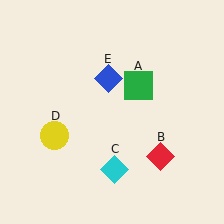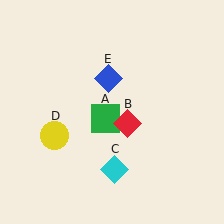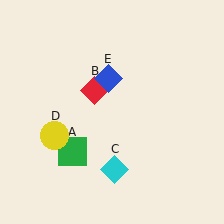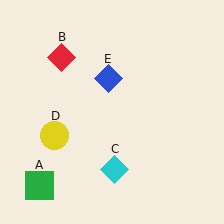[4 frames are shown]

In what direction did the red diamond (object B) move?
The red diamond (object B) moved up and to the left.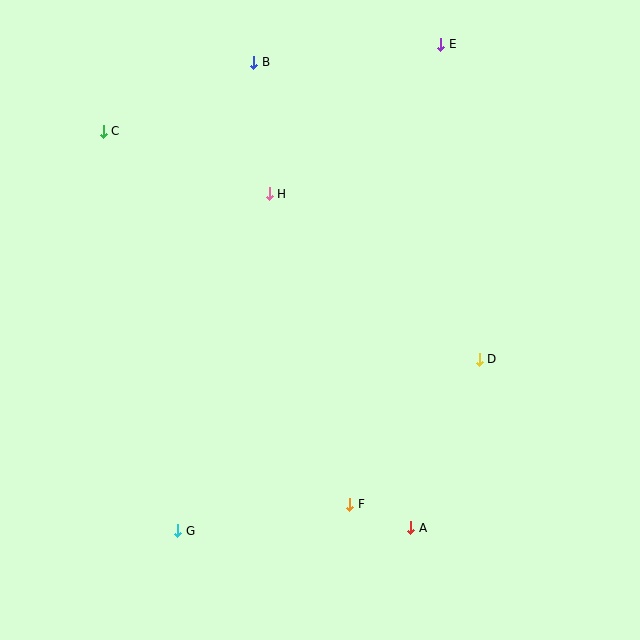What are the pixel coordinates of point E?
Point E is at (440, 44).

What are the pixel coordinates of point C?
Point C is at (103, 131).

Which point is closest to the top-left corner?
Point C is closest to the top-left corner.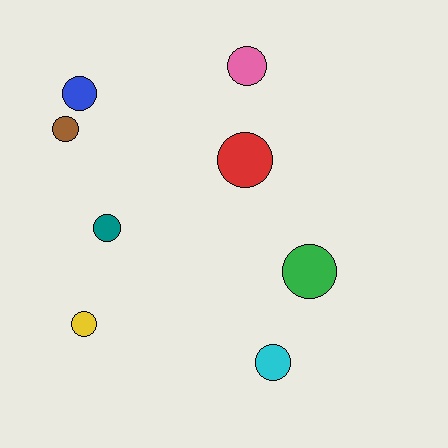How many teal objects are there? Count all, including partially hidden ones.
There is 1 teal object.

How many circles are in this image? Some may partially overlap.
There are 8 circles.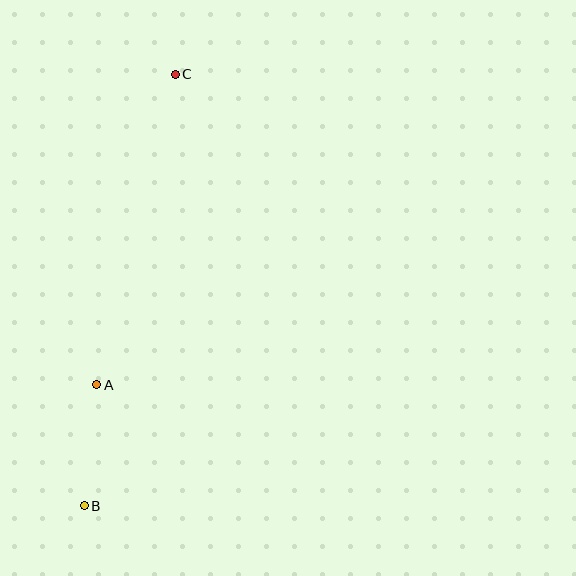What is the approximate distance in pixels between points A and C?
The distance between A and C is approximately 320 pixels.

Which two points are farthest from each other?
Points B and C are farthest from each other.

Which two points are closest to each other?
Points A and B are closest to each other.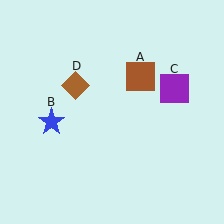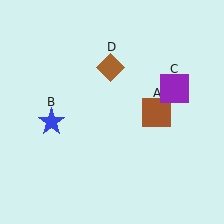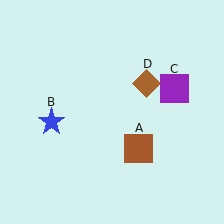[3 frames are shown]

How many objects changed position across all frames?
2 objects changed position: brown square (object A), brown diamond (object D).